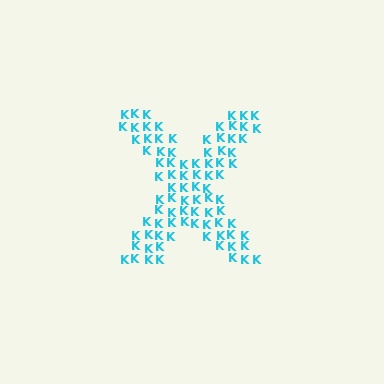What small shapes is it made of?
It is made of small letter K's.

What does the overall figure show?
The overall figure shows the letter X.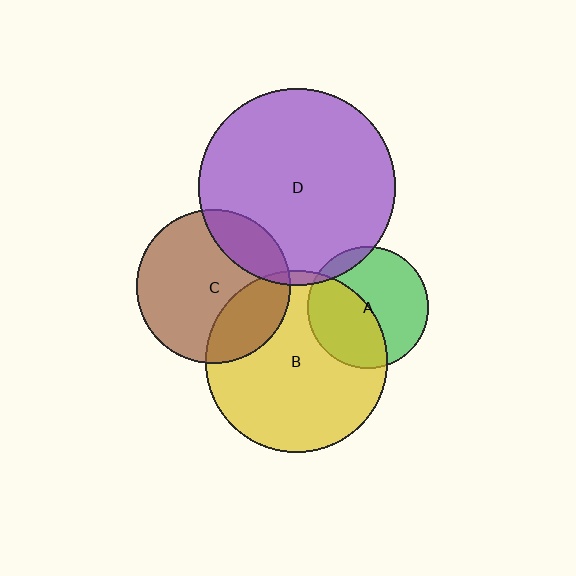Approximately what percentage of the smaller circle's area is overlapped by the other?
Approximately 10%.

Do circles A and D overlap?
Yes.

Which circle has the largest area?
Circle D (purple).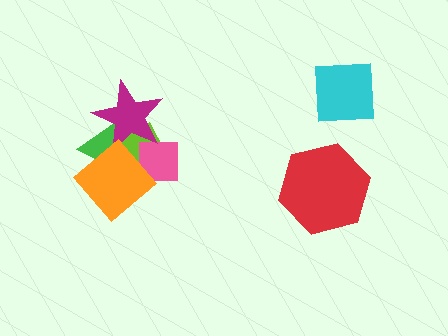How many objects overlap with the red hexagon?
0 objects overlap with the red hexagon.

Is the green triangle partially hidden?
Yes, it is partially covered by another shape.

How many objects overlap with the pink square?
3 objects overlap with the pink square.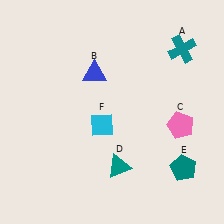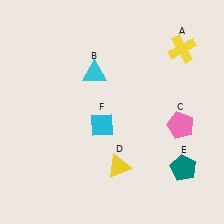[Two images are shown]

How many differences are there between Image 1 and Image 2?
There are 3 differences between the two images.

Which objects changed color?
A changed from teal to yellow. B changed from blue to cyan. D changed from teal to yellow.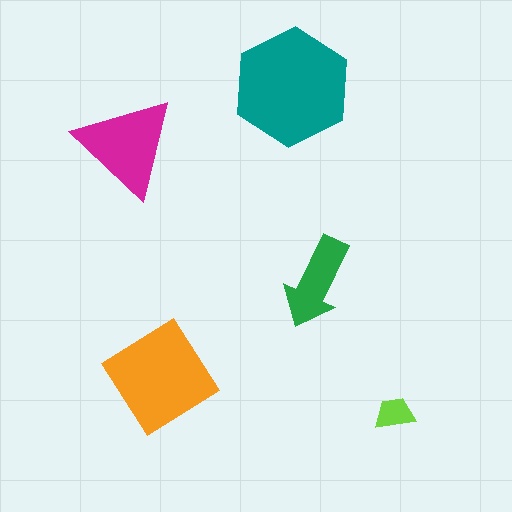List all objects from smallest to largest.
The lime trapezoid, the green arrow, the magenta triangle, the orange diamond, the teal hexagon.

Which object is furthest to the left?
The magenta triangle is leftmost.